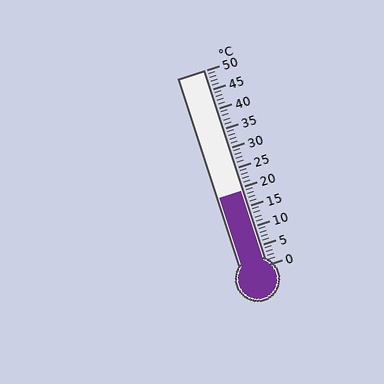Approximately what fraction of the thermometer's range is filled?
The thermometer is filled to approximately 40% of its range.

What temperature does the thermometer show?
The thermometer shows approximately 19°C.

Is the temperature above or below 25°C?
The temperature is below 25°C.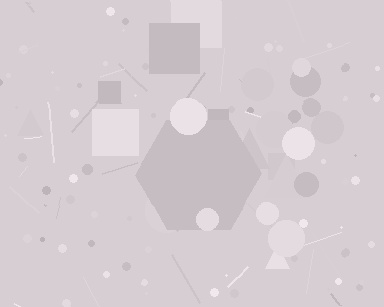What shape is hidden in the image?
A hexagon is hidden in the image.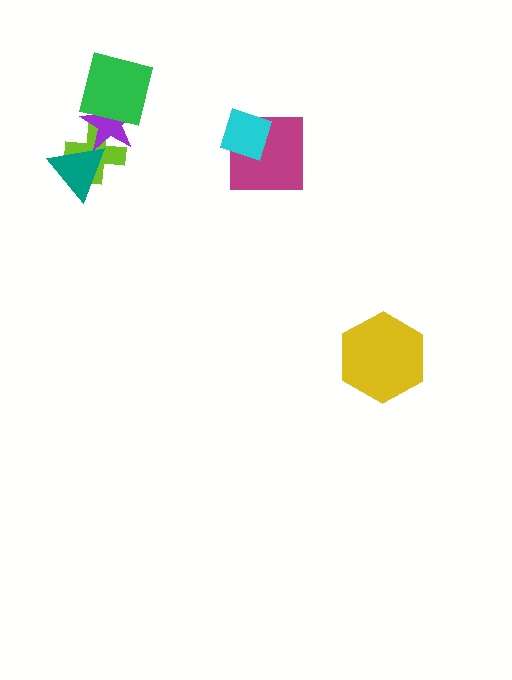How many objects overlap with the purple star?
3 objects overlap with the purple star.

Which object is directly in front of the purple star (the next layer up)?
The teal triangle is directly in front of the purple star.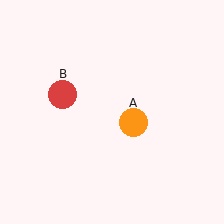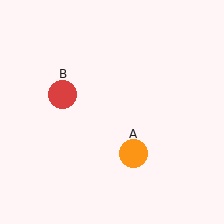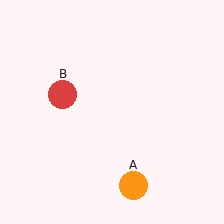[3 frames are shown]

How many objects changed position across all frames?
1 object changed position: orange circle (object A).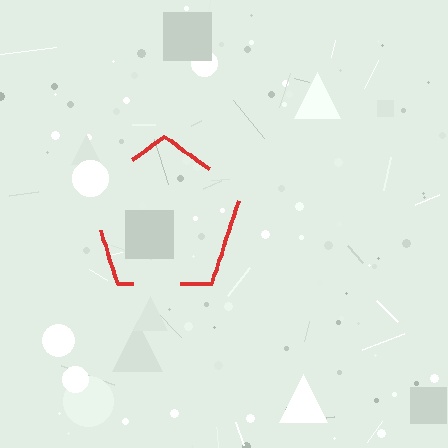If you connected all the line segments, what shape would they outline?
They would outline a pentagon.